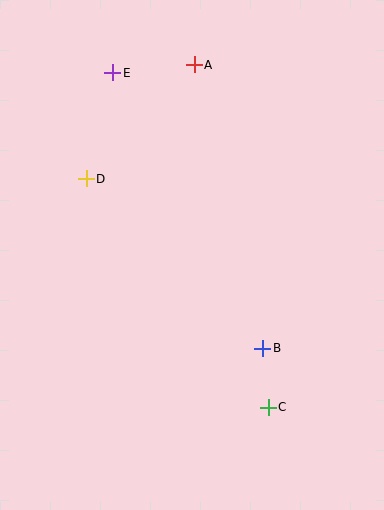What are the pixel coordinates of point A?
Point A is at (194, 65).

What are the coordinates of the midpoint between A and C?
The midpoint between A and C is at (231, 236).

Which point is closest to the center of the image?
Point B at (262, 348) is closest to the center.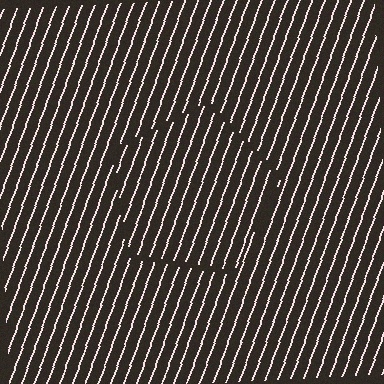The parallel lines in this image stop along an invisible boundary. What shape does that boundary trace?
An illusory pentagon. The interior of the shape contains the same grating, shifted by half a period — the contour is defined by the phase discontinuity where line-ends from the inner and outer gratings abut.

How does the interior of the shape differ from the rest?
The interior of the shape contains the same grating, shifted by half a period — the contour is defined by the phase discontinuity where line-ends from the inner and outer gratings abut.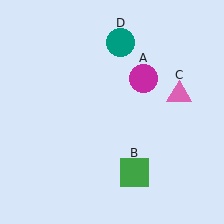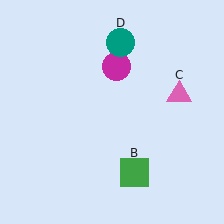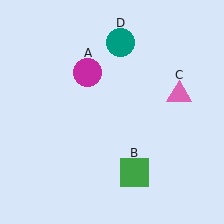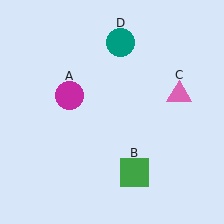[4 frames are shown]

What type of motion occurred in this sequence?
The magenta circle (object A) rotated counterclockwise around the center of the scene.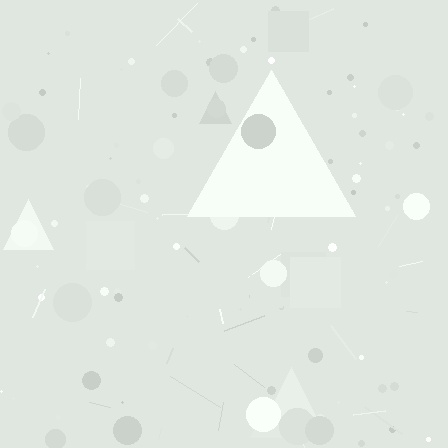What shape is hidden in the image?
A triangle is hidden in the image.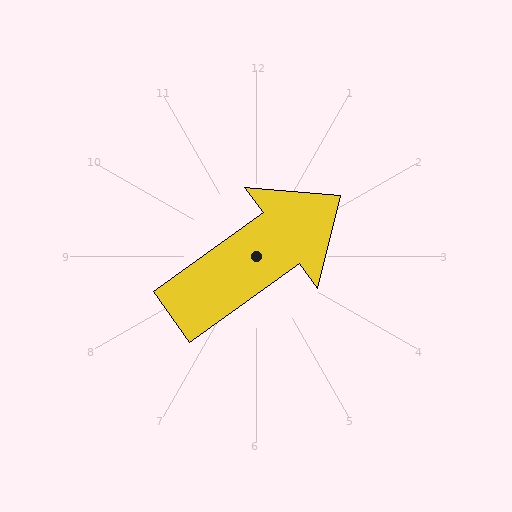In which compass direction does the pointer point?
Northeast.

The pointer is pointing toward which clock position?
Roughly 2 o'clock.